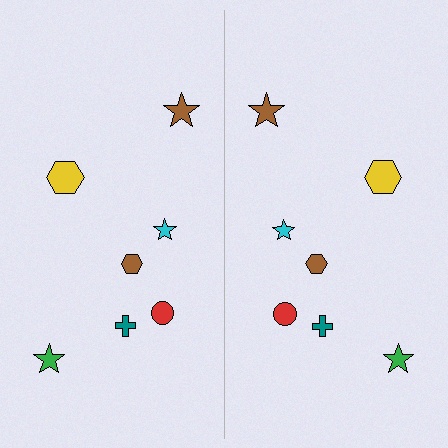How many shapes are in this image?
There are 14 shapes in this image.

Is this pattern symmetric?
Yes, this pattern has bilateral (reflection) symmetry.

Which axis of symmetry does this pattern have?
The pattern has a vertical axis of symmetry running through the center of the image.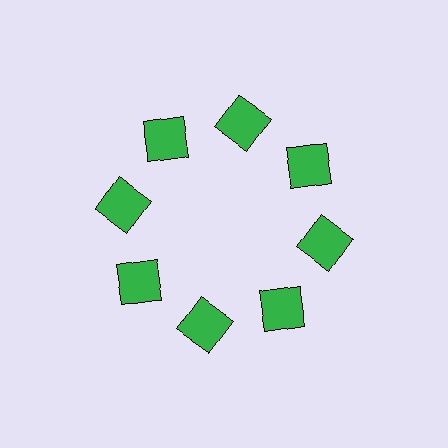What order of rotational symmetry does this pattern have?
This pattern has 8-fold rotational symmetry.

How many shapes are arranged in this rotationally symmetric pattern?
There are 8 shapes, arranged in 8 groups of 1.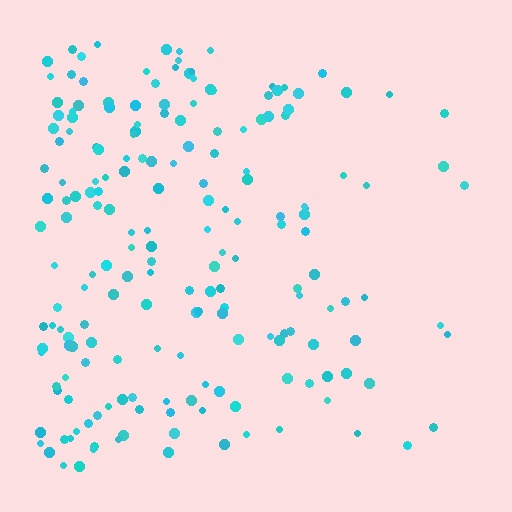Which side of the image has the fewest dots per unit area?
The right.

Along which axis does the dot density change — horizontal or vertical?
Horizontal.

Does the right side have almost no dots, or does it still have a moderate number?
Still a moderate number, just noticeably fewer than the left.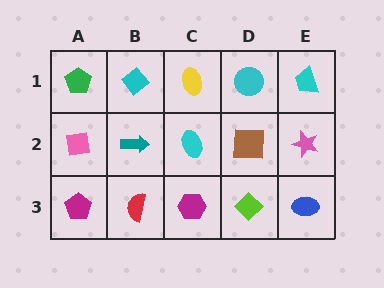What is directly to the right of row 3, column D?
A blue ellipse.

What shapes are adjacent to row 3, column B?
A teal arrow (row 2, column B), a magenta pentagon (row 3, column A), a magenta hexagon (row 3, column C).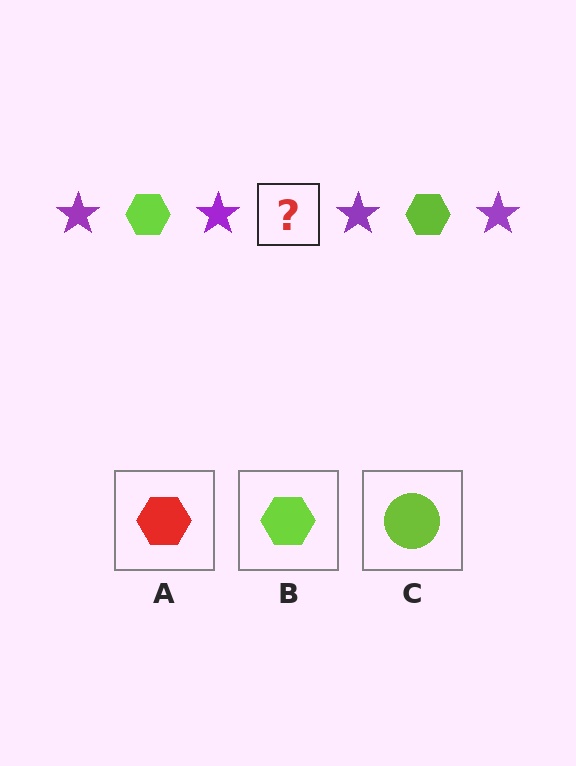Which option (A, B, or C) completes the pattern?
B.